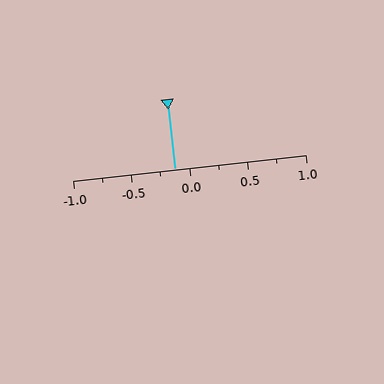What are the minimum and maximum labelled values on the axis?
The axis runs from -1.0 to 1.0.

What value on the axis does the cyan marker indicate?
The marker indicates approximately -0.12.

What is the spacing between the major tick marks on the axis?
The major ticks are spaced 0.5 apart.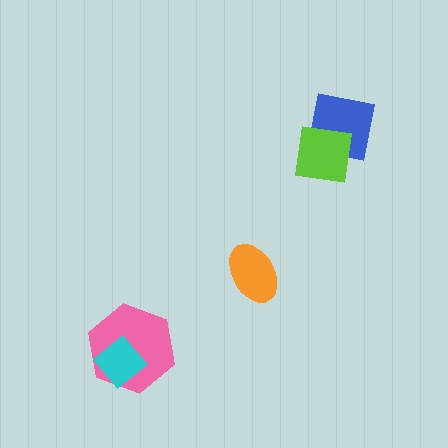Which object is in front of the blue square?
The lime square is in front of the blue square.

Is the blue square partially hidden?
Yes, it is partially covered by another shape.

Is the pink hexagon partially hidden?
Yes, it is partially covered by another shape.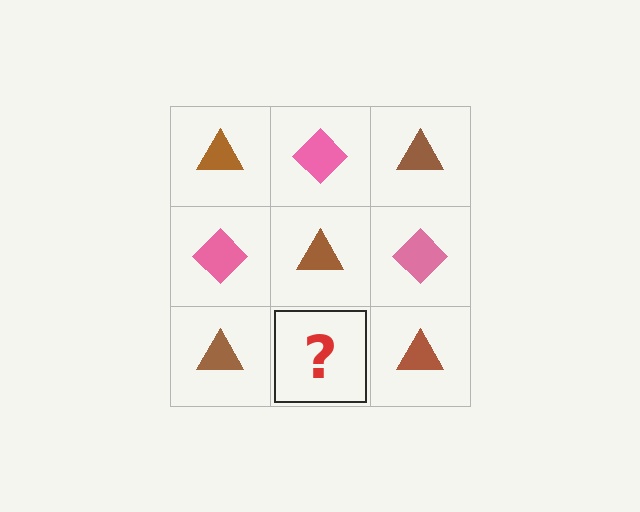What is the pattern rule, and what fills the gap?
The rule is that it alternates brown triangle and pink diamond in a checkerboard pattern. The gap should be filled with a pink diamond.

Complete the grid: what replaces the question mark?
The question mark should be replaced with a pink diamond.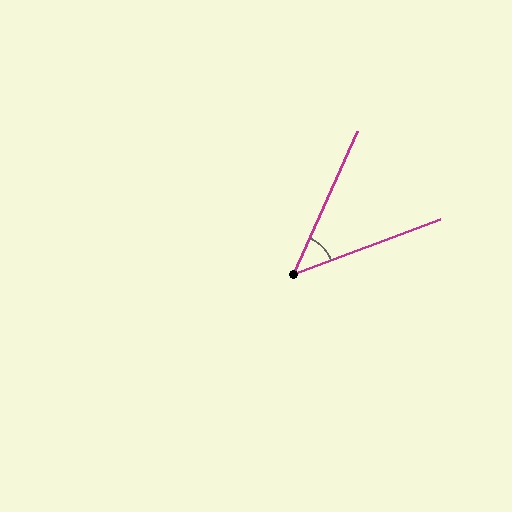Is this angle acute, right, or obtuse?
It is acute.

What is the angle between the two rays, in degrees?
Approximately 45 degrees.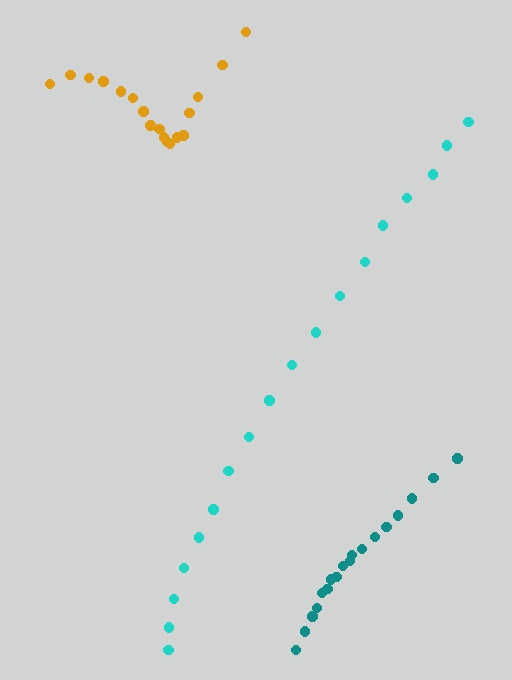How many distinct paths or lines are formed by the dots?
There are 3 distinct paths.